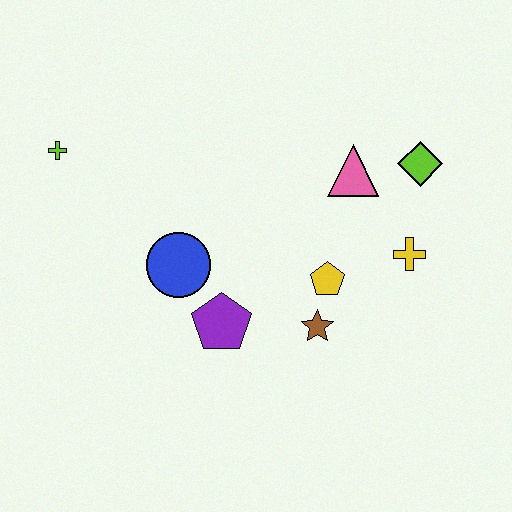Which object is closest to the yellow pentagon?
The brown star is closest to the yellow pentagon.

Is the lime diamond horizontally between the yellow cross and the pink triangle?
No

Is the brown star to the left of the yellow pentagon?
Yes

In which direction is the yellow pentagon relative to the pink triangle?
The yellow pentagon is below the pink triangle.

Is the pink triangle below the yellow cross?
No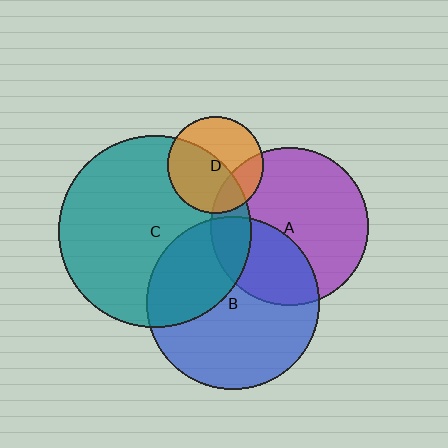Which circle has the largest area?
Circle C (teal).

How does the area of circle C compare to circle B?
Approximately 1.2 times.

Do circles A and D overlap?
Yes.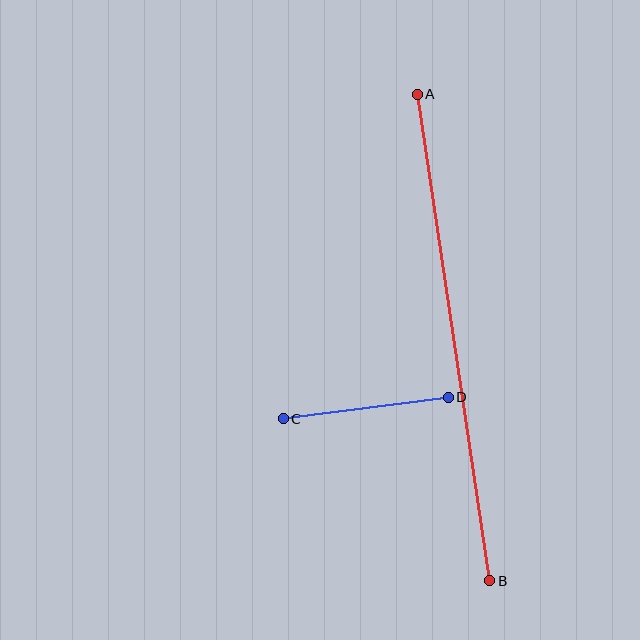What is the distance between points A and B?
The distance is approximately 492 pixels.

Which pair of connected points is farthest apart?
Points A and B are farthest apart.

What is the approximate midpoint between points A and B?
The midpoint is at approximately (454, 337) pixels.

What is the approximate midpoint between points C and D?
The midpoint is at approximately (366, 408) pixels.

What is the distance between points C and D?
The distance is approximately 166 pixels.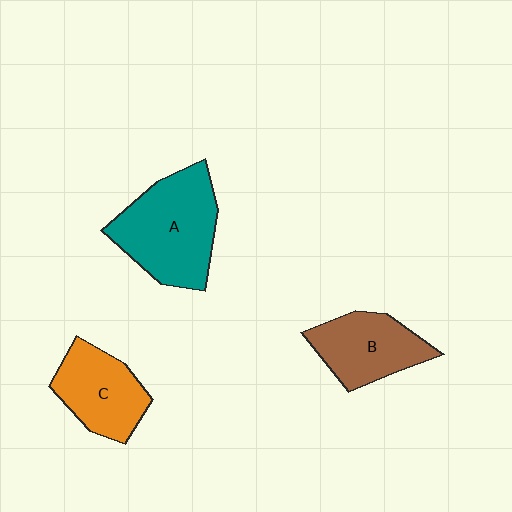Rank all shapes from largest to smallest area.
From largest to smallest: A (teal), B (brown), C (orange).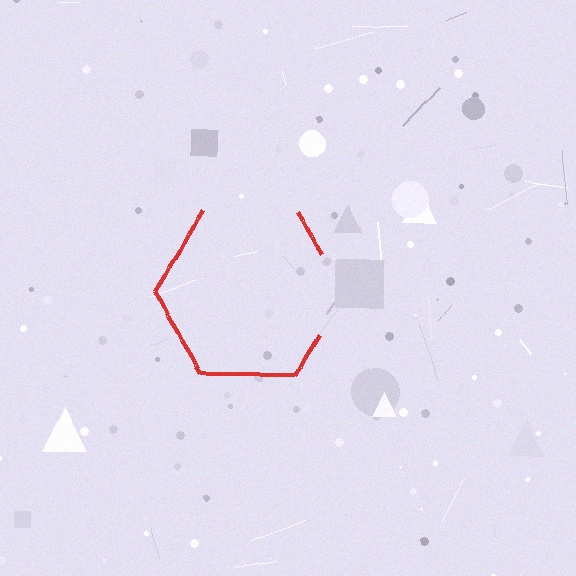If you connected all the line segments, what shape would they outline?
They would outline a hexagon.